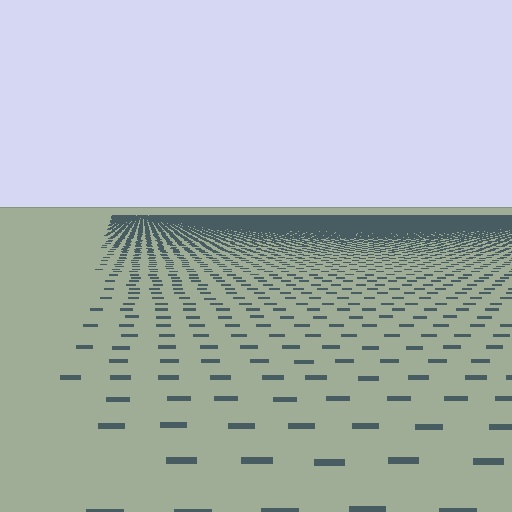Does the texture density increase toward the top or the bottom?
Density increases toward the top.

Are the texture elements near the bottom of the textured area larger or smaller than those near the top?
Larger. Near the bottom, elements are closer to the viewer and appear at a bigger on-screen size.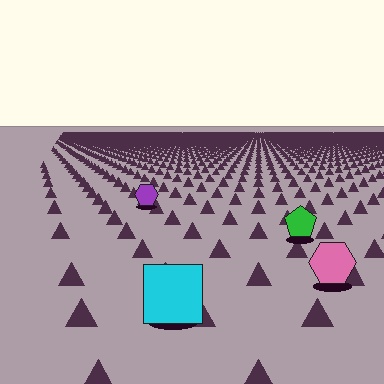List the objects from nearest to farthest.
From nearest to farthest: the cyan square, the pink hexagon, the green pentagon, the purple hexagon.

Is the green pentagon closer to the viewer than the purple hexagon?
Yes. The green pentagon is closer — you can tell from the texture gradient: the ground texture is coarser near it.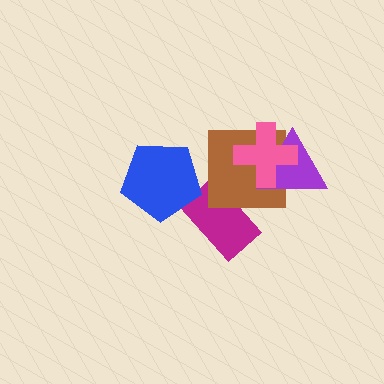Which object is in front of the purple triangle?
The pink cross is in front of the purple triangle.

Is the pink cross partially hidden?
No, no other shape covers it.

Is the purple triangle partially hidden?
Yes, it is partially covered by another shape.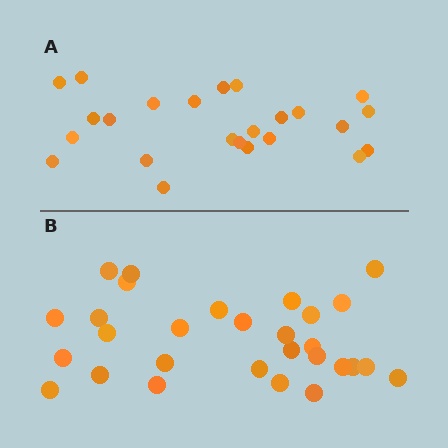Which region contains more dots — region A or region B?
Region B (the bottom region) has more dots.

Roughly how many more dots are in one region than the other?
Region B has about 5 more dots than region A.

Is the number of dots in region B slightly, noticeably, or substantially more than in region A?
Region B has only slightly more — the two regions are fairly close. The ratio is roughly 1.2 to 1.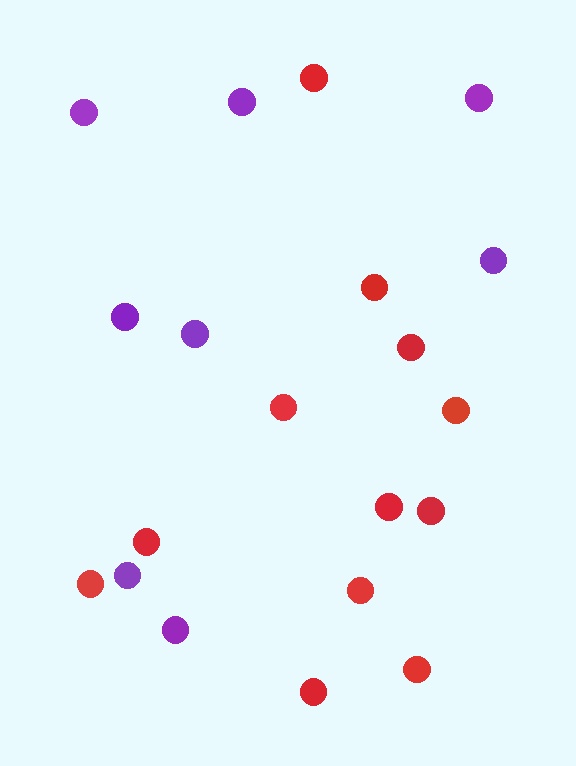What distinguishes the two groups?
There are 2 groups: one group of red circles (12) and one group of purple circles (8).